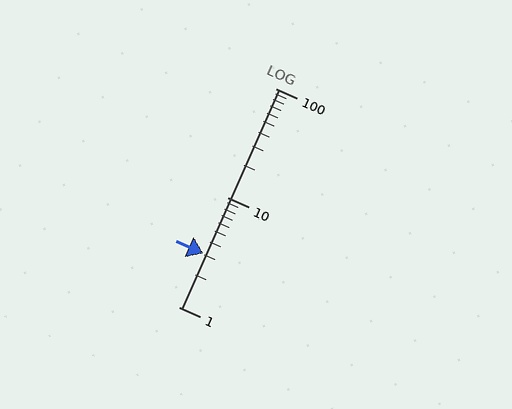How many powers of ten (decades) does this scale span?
The scale spans 2 decades, from 1 to 100.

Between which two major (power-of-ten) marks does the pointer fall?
The pointer is between 1 and 10.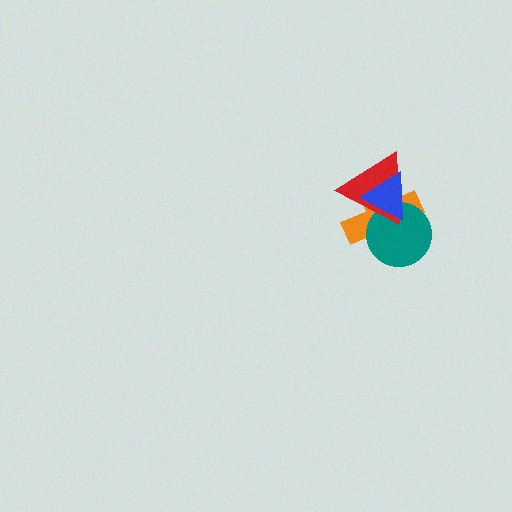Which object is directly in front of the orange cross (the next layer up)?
The teal circle is directly in front of the orange cross.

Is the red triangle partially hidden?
Yes, it is partially covered by another shape.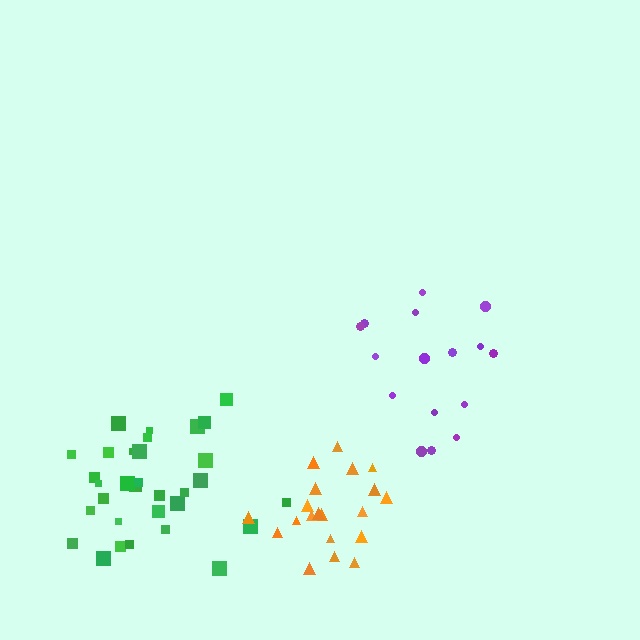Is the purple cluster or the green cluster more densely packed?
Green.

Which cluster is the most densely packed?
Orange.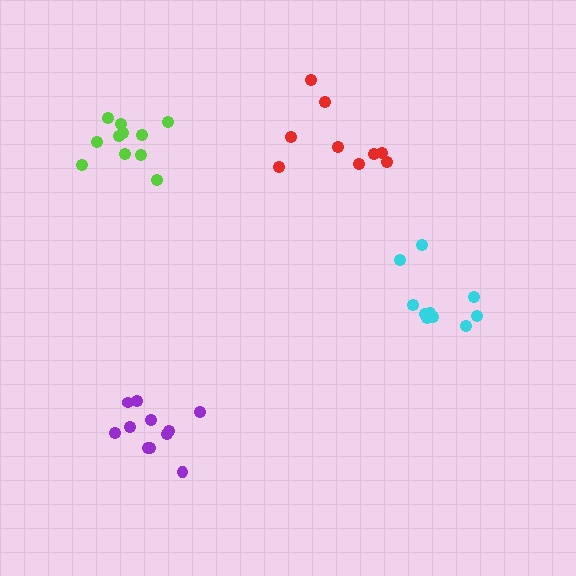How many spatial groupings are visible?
There are 4 spatial groupings.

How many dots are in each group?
Group 1: 9 dots, Group 2: 11 dots, Group 3: 11 dots, Group 4: 10 dots (41 total).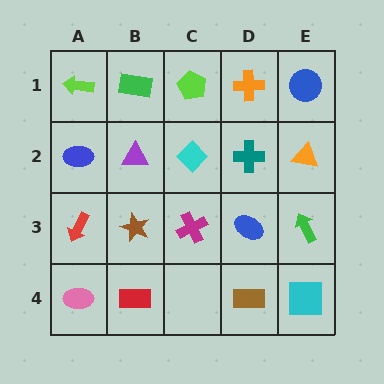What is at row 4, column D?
A brown rectangle.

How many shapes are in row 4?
4 shapes.